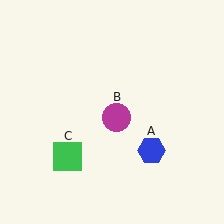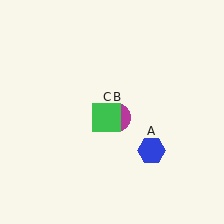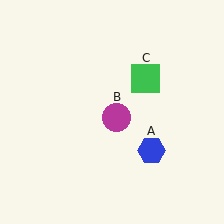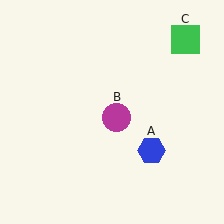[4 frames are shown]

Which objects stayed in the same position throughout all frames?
Blue hexagon (object A) and magenta circle (object B) remained stationary.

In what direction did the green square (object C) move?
The green square (object C) moved up and to the right.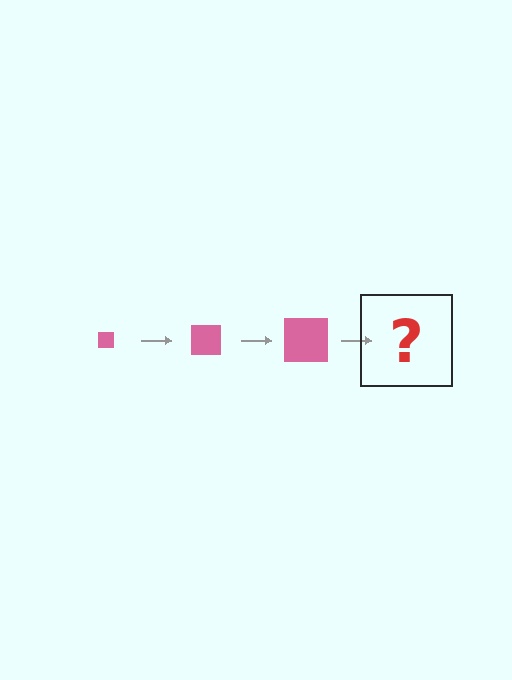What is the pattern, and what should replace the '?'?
The pattern is that the square gets progressively larger each step. The '?' should be a pink square, larger than the previous one.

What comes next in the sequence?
The next element should be a pink square, larger than the previous one.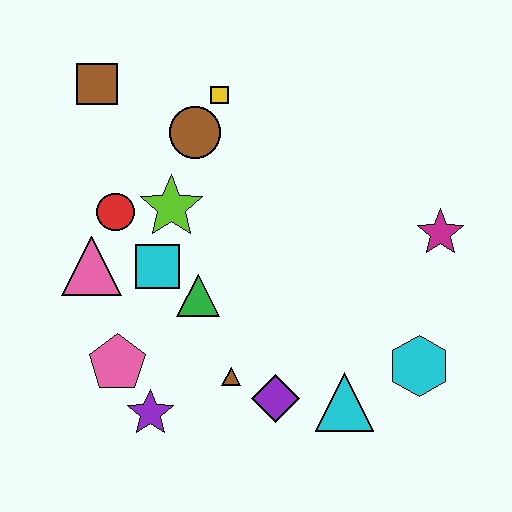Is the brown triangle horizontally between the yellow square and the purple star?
No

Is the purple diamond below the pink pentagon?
Yes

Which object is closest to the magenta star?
The cyan hexagon is closest to the magenta star.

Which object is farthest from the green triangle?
The magenta star is farthest from the green triangle.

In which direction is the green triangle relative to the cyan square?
The green triangle is to the right of the cyan square.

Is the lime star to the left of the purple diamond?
Yes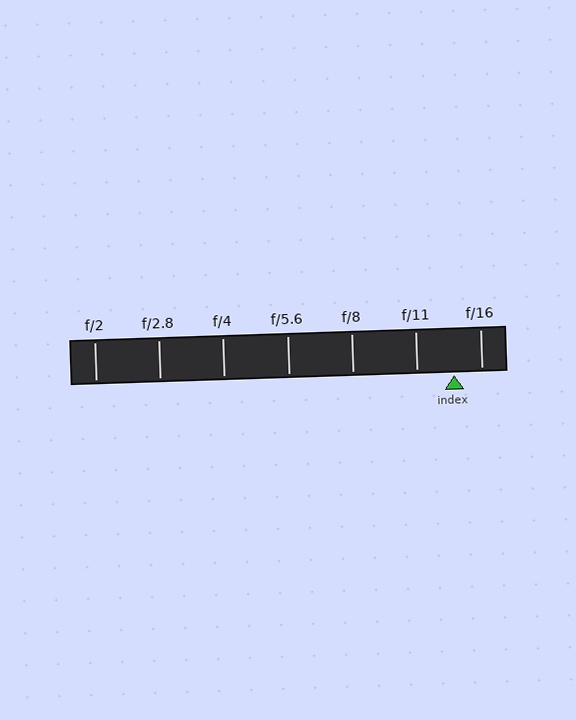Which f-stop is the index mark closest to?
The index mark is closest to f/16.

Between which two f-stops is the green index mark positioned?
The index mark is between f/11 and f/16.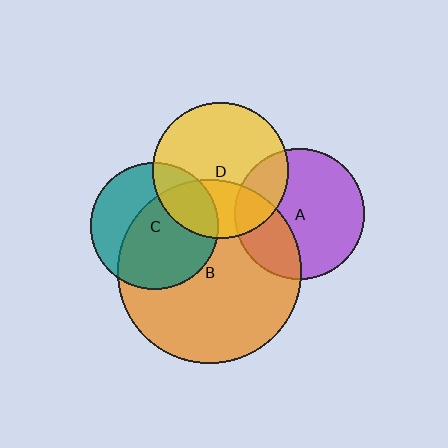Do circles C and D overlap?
Yes.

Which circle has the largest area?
Circle B (orange).